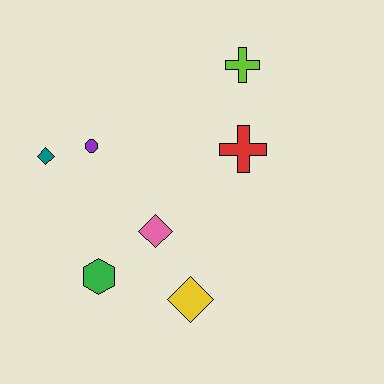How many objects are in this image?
There are 7 objects.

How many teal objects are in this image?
There is 1 teal object.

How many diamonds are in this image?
There are 3 diamonds.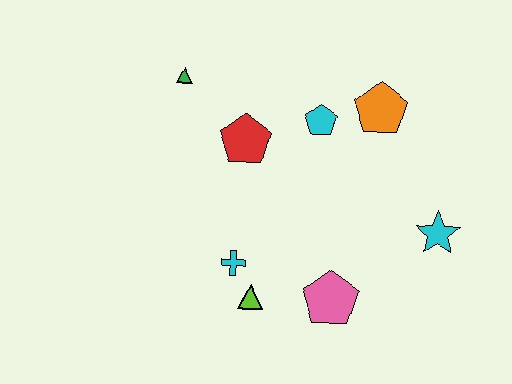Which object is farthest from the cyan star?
The green triangle is farthest from the cyan star.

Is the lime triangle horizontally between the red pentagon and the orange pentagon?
Yes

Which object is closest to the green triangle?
The red pentagon is closest to the green triangle.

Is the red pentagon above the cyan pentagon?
No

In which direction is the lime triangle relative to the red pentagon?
The lime triangle is below the red pentagon.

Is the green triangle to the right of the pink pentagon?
No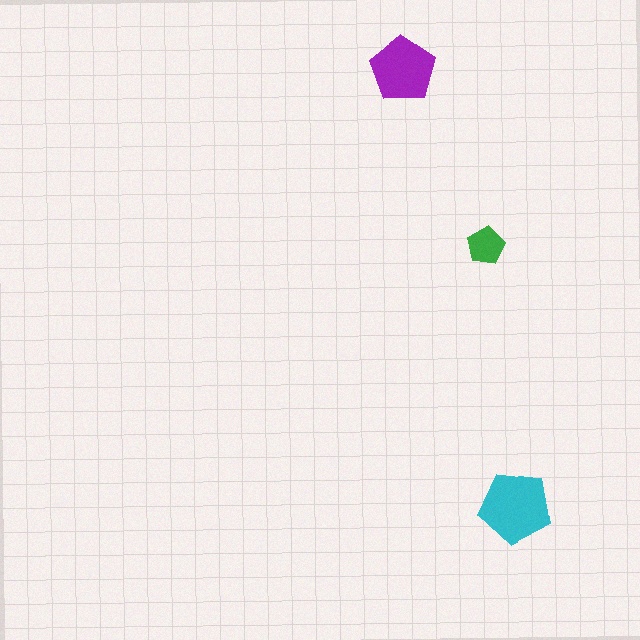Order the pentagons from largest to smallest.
the cyan one, the purple one, the green one.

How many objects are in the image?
There are 3 objects in the image.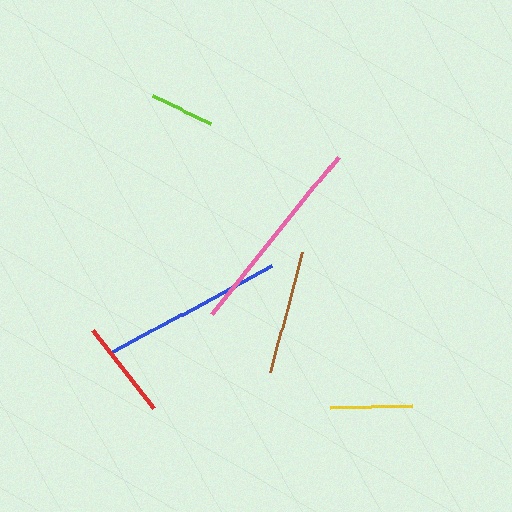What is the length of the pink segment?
The pink segment is approximately 203 pixels long.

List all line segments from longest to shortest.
From longest to shortest: pink, blue, brown, red, yellow, lime.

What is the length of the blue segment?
The blue segment is approximately 180 pixels long.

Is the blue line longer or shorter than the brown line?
The blue line is longer than the brown line.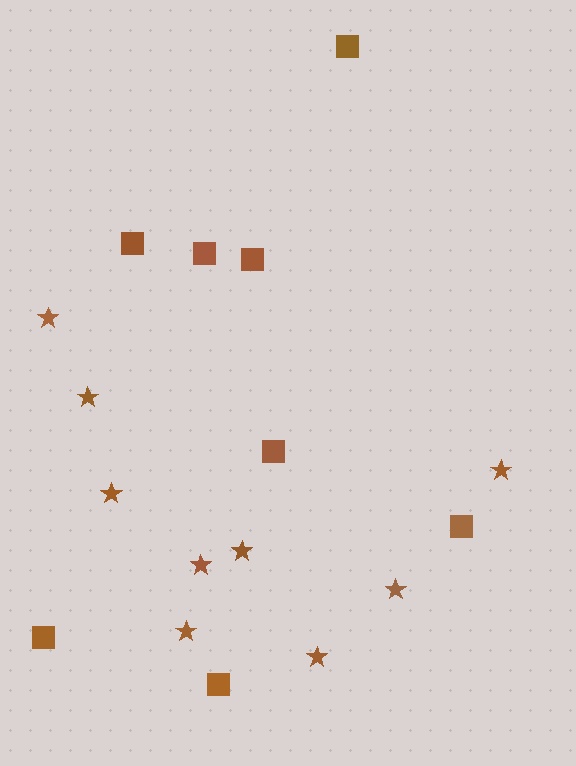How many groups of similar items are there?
There are 2 groups: one group of squares (8) and one group of stars (9).